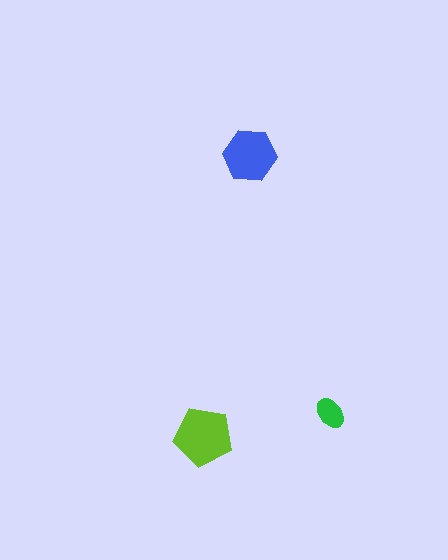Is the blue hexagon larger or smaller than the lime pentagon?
Smaller.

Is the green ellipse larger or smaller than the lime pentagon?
Smaller.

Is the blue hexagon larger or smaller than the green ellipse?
Larger.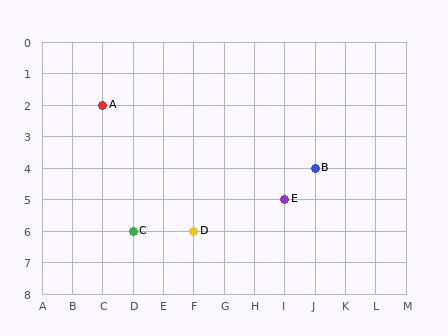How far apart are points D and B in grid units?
Points D and B are 4 columns and 2 rows apart (about 4.5 grid units diagonally).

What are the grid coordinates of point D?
Point D is at grid coordinates (F, 6).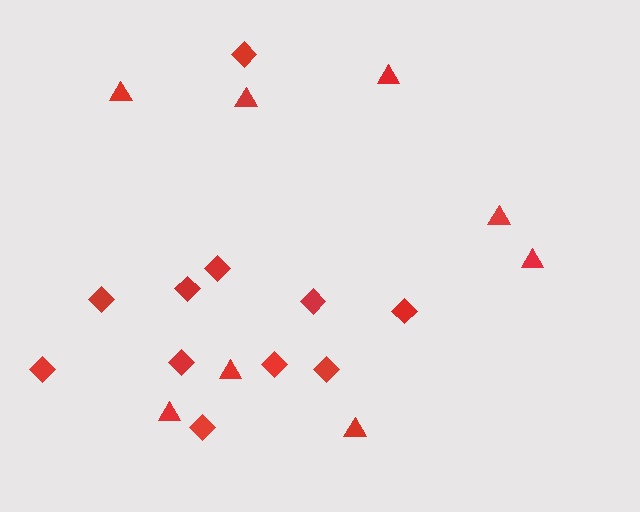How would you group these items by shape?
There are 2 groups: one group of diamonds (11) and one group of triangles (8).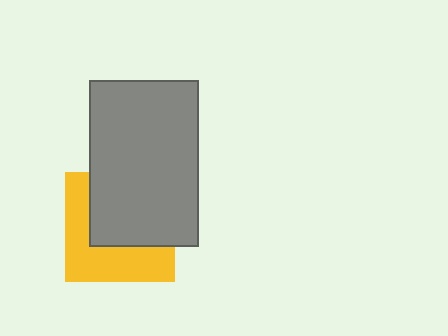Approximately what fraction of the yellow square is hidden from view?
Roughly 54% of the yellow square is hidden behind the gray rectangle.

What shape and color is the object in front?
The object in front is a gray rectangle.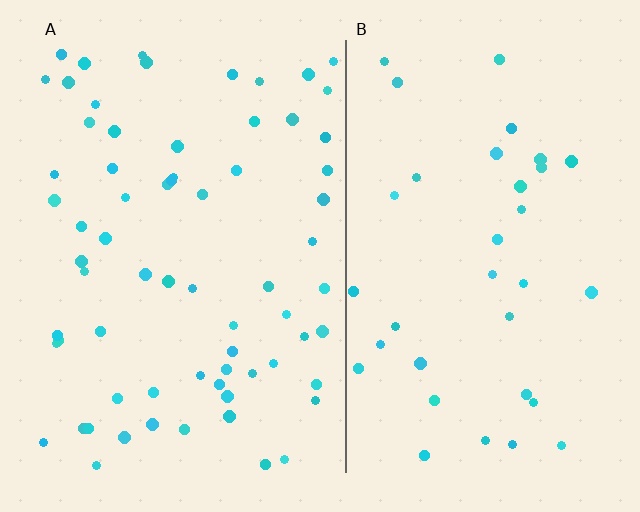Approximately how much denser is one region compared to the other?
Approximately 1.9× — region A over region B.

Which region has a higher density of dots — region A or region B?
A (the left).